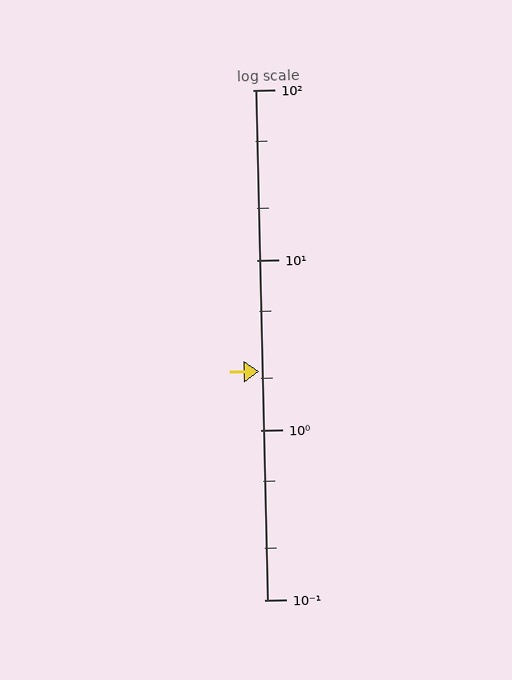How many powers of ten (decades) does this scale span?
The scale spans 3 decades, from 0.1 to 100.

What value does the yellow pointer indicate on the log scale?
The pointer indicates approximately 2.2.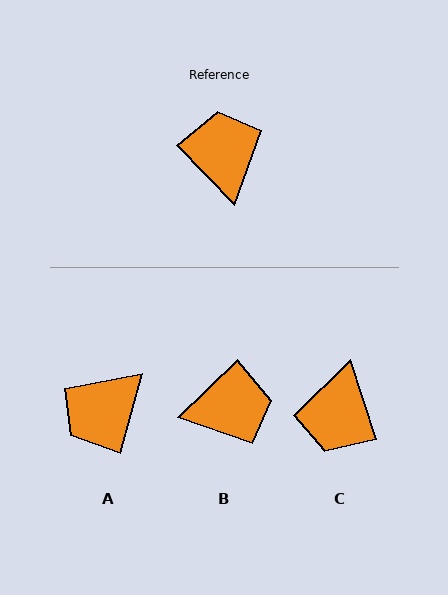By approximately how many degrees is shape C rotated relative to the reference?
Approximately 154 degrees counter-clockwise.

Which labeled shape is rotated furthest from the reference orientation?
C, about 154 degrees away.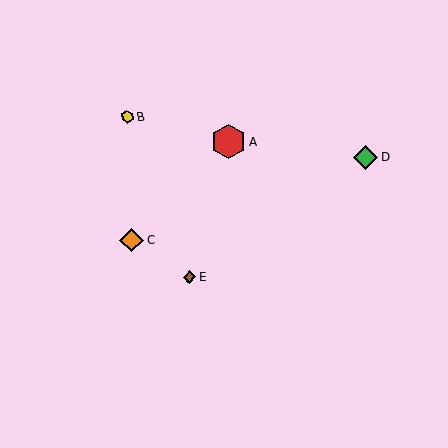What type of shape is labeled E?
Shape E is a brown diamond.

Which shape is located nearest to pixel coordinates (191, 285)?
The brown diamond (labeled E) at (189, 277) is nearest to that location.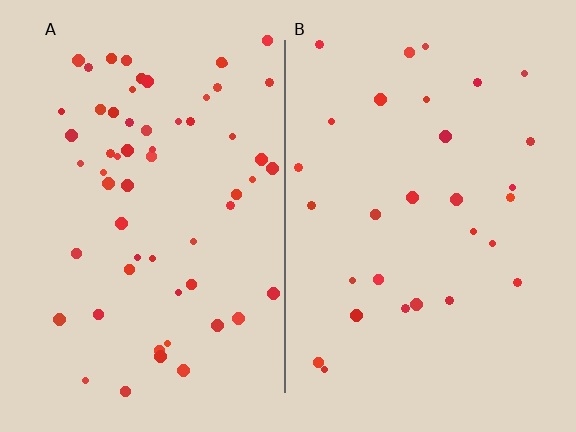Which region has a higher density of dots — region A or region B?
A (the left).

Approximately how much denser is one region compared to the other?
Approximately 2.0× — region A over region B.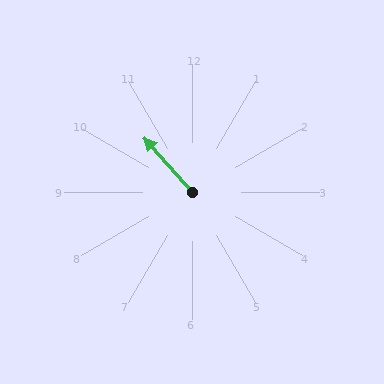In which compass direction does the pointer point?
Northwest.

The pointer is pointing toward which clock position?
Roughly 11 o'clock.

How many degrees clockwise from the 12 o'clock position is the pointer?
Approximately 319 degrees.